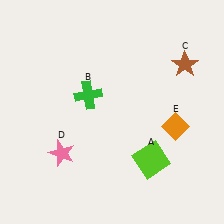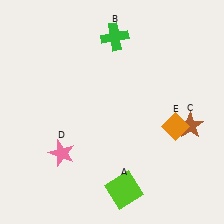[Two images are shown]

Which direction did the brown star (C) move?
The brown star (C) moved down.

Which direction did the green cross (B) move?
The green cross (B) moved up.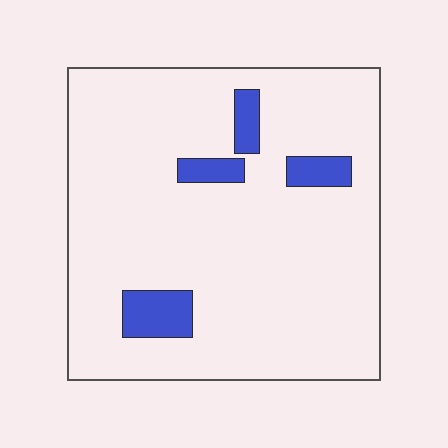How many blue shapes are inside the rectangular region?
4.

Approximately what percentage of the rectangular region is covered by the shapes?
Approximately 10%.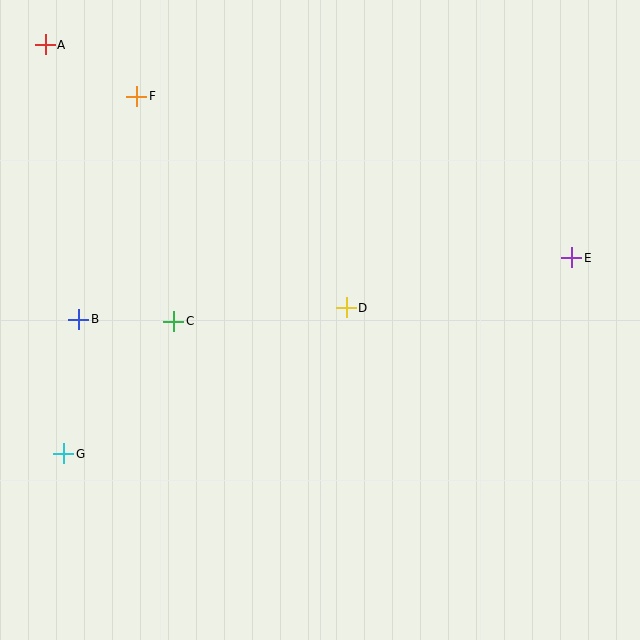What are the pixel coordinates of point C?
Point C is at (174, 321).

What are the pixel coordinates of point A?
Point A is at (45, 45).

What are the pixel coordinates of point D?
Point D is at (346, 308).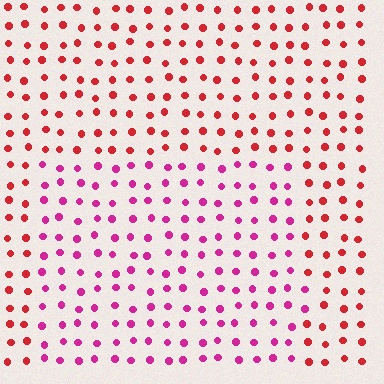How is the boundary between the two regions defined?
The boundary is defined purely by a slight shift in hue (about 37 degrees). Spacing, size, and orientation are identical on both sides.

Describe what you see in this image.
The image is filled with small red elements in a uniform arrangement. A rectangle-shaped region is visible where the elements are tinted to a slightly different hue, forming a subtle color boundary.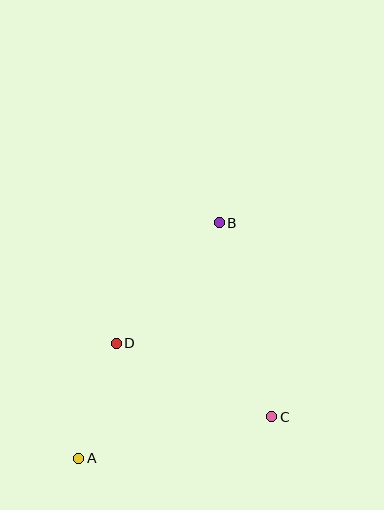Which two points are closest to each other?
Points A and D are closest to each other.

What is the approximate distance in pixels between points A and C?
The distance between A and C is approximately 197 pixels.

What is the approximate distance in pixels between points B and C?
The distance between B and C is approximately 201 pixels.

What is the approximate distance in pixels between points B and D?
The distance between B and D is approximately 158 pixels.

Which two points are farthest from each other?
Points A and B are farthest from each other.